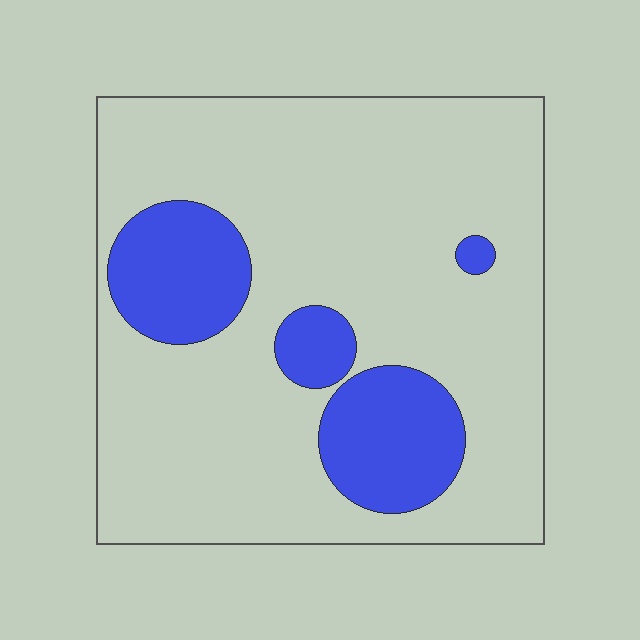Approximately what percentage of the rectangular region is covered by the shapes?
Approximately 20%.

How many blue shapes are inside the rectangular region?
4.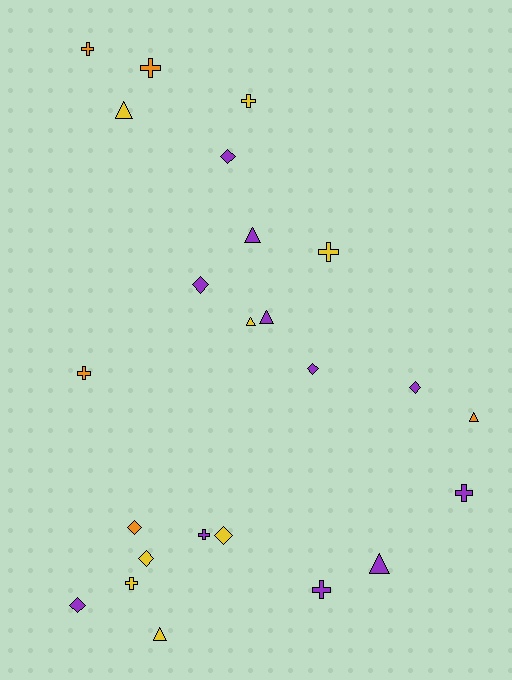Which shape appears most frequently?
Cross, with 9 objects.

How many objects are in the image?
There are 24 objects.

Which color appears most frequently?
Purple, with 11 objects.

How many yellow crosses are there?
There are 3 yellow crosses.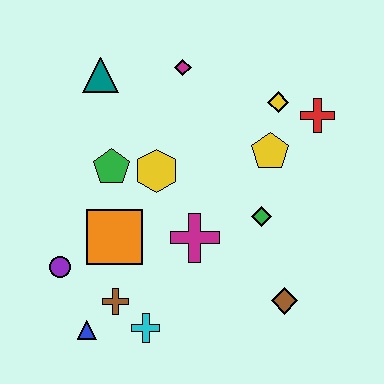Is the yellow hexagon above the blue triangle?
Yes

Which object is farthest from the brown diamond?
The teal triangle is farthest from the brown diamond.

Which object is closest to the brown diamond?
The green diamond is closest to the brown diamond.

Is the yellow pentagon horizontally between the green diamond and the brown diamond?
Yes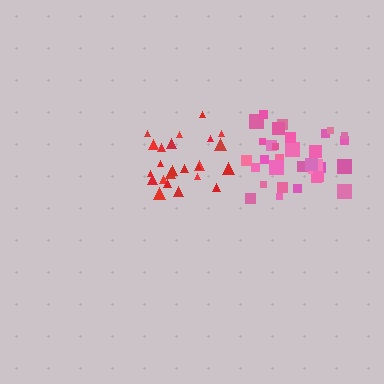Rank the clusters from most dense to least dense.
red, pink.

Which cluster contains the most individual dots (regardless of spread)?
Pink (33).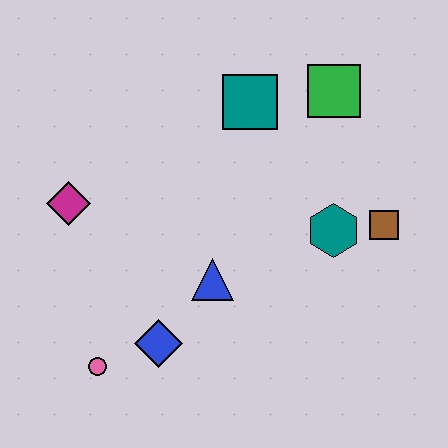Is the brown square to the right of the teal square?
Yes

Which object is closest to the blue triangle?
The blue diamond is closest to the blue triangle.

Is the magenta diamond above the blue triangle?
Yes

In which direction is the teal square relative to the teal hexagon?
The teal square is above the teal hexagon.